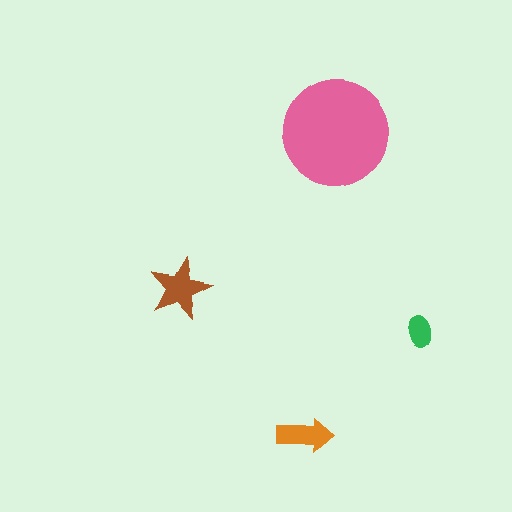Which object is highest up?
The pink circle is topmost.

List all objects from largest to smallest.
The pink circle, the brown star, the orange arrow, the green ellipse.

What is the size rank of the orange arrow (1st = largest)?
3rd.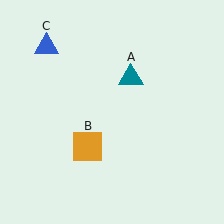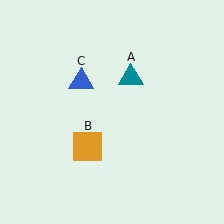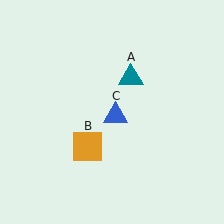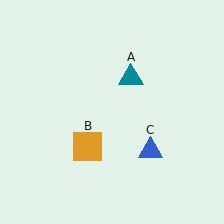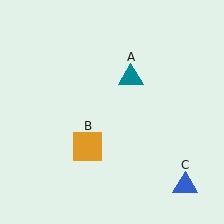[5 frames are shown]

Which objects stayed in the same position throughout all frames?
Teal triangle (object A) and orange square (object B) remained stationary.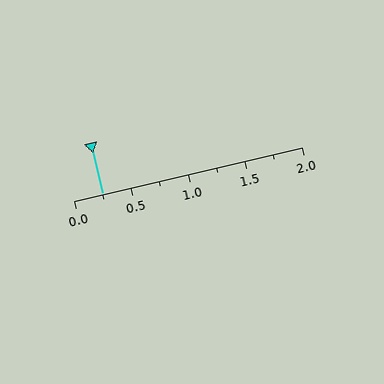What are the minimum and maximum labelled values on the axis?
The axis runs from 0.0 to 2.0.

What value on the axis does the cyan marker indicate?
The marker indicates approximately 0.25.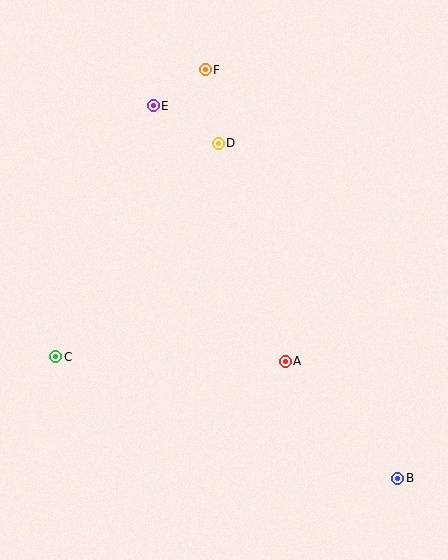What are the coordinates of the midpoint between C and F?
The midpoint between C and F is at (131, 213).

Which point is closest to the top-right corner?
Point F is closest to the top-right corner.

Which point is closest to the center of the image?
Point A at (285, 361) is closest to the center.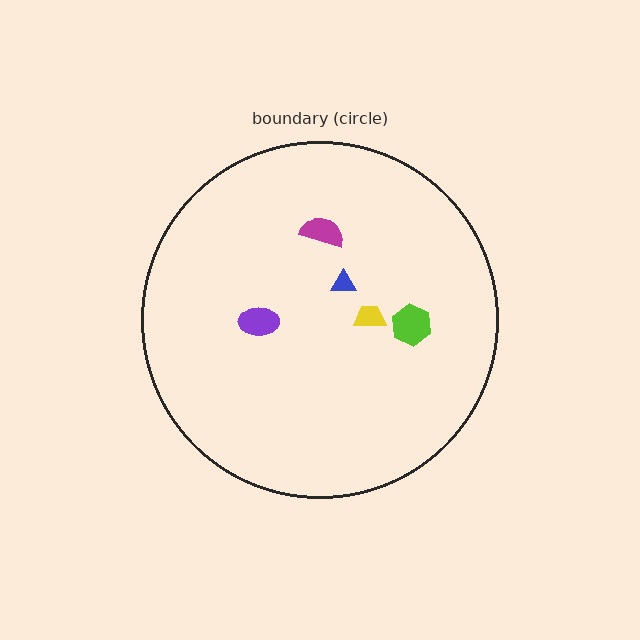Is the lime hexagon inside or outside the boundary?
Inside.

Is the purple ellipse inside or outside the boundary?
Inside.